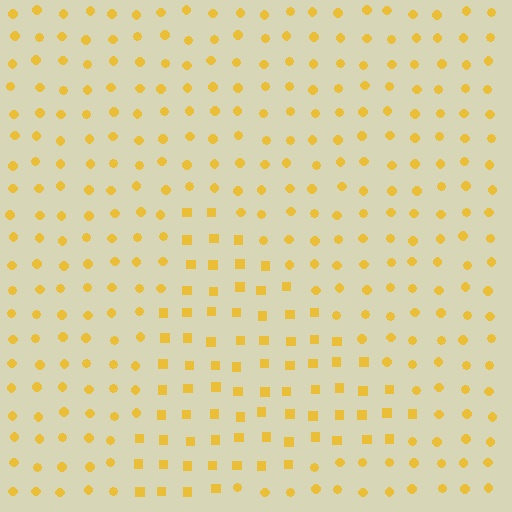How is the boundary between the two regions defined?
The boundary is defined by a change in element shape: squares inside vs. circles outside. All elements share the same color and spacing.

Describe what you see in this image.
The image is filled with small yellow elements arranged in a uniform grid. A triangle-shaped region contains squares, while the surrounding area contains circles. The boundary is defined purely by the change in element shape.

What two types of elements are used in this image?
The image uses squares inside the triangle region and circles outside it.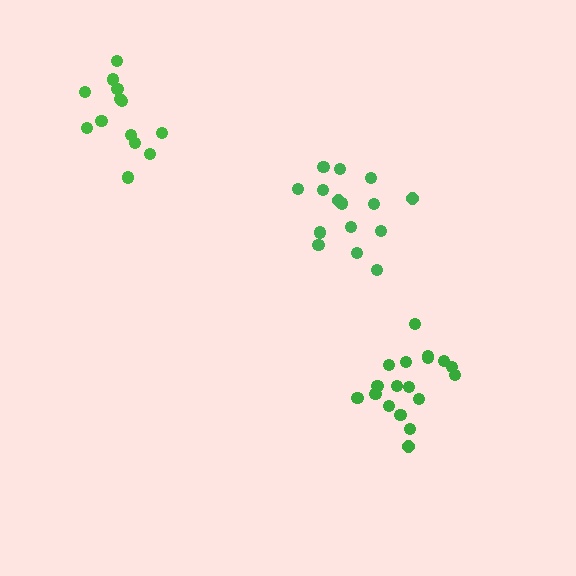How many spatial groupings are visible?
There are 3 spatial groupings.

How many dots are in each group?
Group 1: 18 dots, Group 2: 15 dots, Group 3: 13 dots (46 total).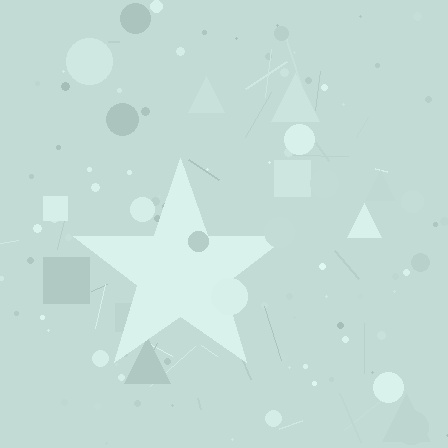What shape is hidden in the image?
A star is hidden in the image.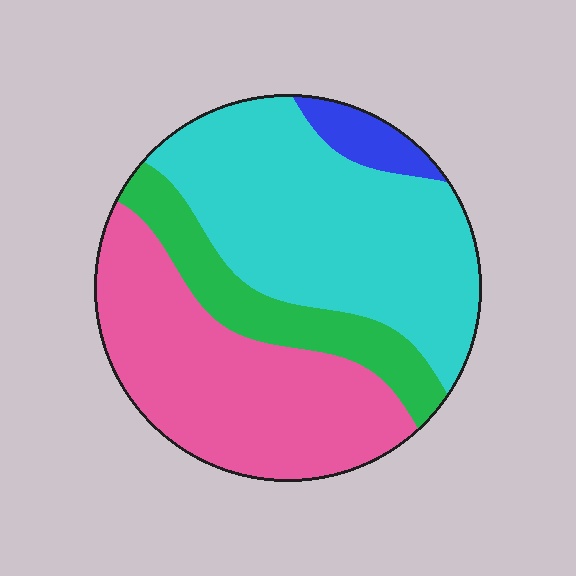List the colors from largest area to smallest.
From largest to smallest: cyan, pink, green, blue.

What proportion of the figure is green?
Green covers around 15% of the figure.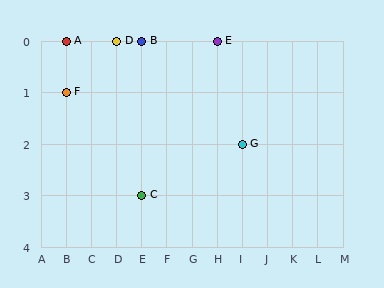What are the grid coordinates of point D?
Point D is at grid coordinates (D, 0).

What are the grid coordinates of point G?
Point G is at grid coordinates (I, 2).